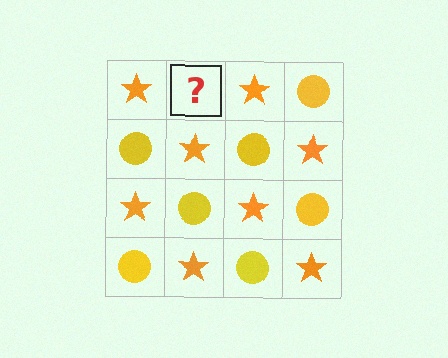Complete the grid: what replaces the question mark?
The question mark should be replaced with a yellow circle.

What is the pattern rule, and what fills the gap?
The rule is that it alternates orange star and yellow circle in a checkerboard pattern. The gap should be filled with a yellow circle.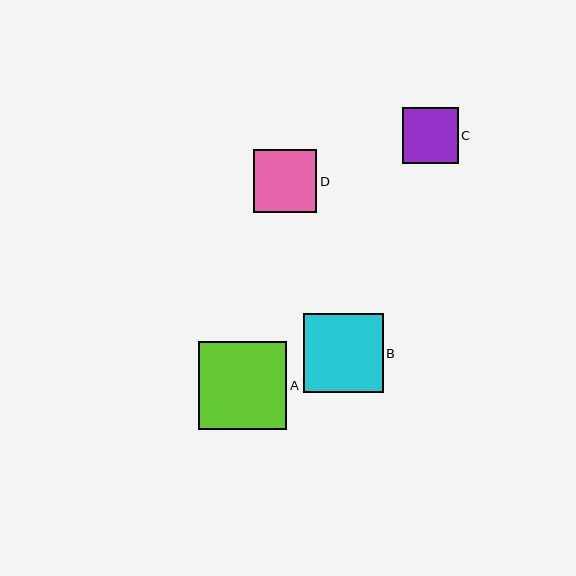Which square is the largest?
Square A is the largest with a size of approximately 88 pixels.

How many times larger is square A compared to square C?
Square A is approximately 1.6 times the size of square C.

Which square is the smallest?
Square C is the smallest with a size of approximately 56 pixels.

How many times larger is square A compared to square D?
Square A is approximately 1.4 times the size of square D.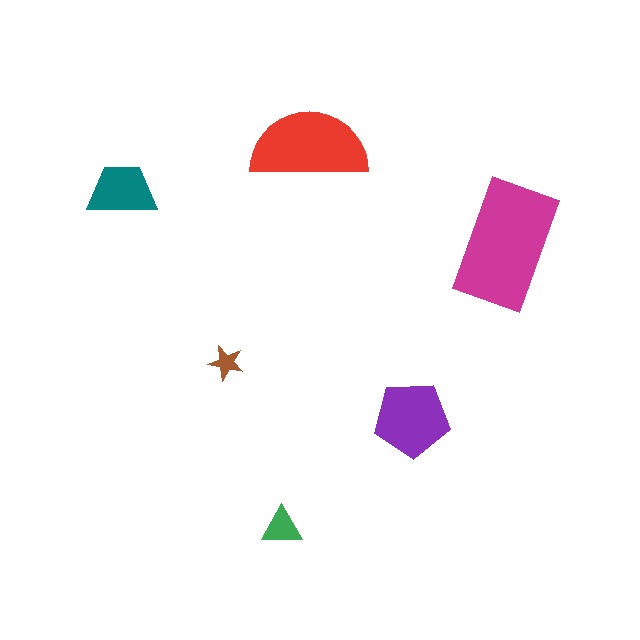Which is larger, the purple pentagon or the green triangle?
The purple pentagon.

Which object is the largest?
The magenta rectangle.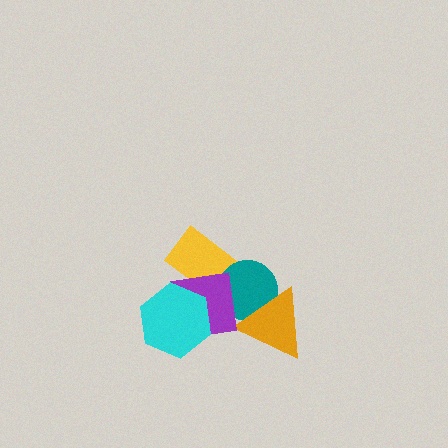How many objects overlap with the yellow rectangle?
3 objects overlap with the yellow rectangle.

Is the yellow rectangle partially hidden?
Yes, it is partially covered by another shape.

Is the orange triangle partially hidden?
Yes, it is partially covered by another shape.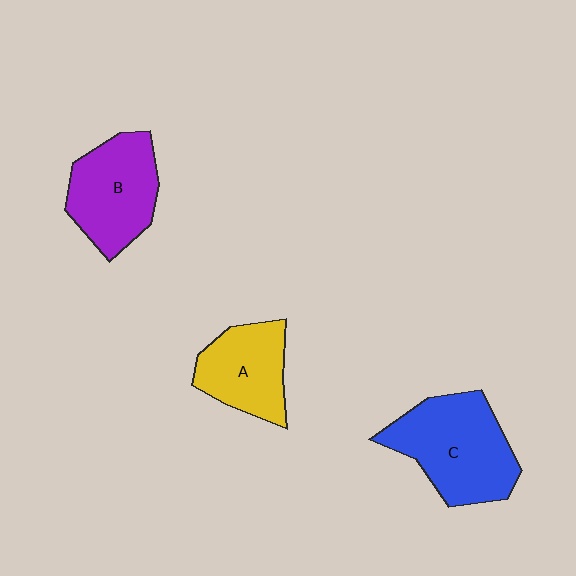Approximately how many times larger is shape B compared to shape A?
Approximately 1.2 times.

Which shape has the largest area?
Shape C (blue).